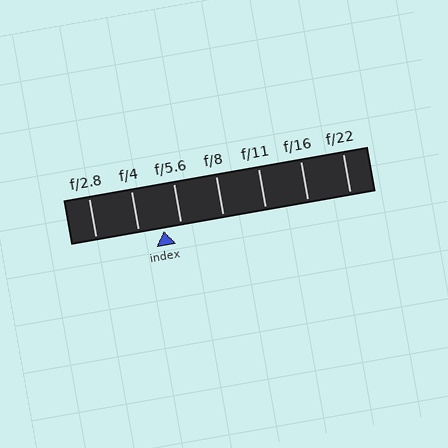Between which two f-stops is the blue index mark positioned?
The index mark is between f/4 and f/5.6.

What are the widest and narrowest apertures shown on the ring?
The widest aperture shown is f/2.8 and the narrowest is f/22.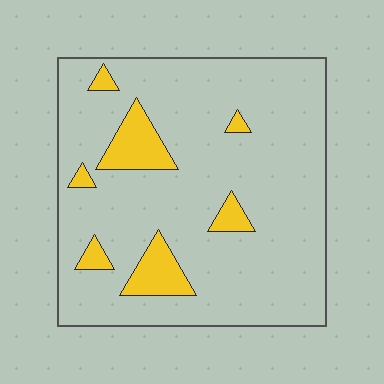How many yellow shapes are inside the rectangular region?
7.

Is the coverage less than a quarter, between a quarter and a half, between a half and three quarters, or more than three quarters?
Less than a quarter.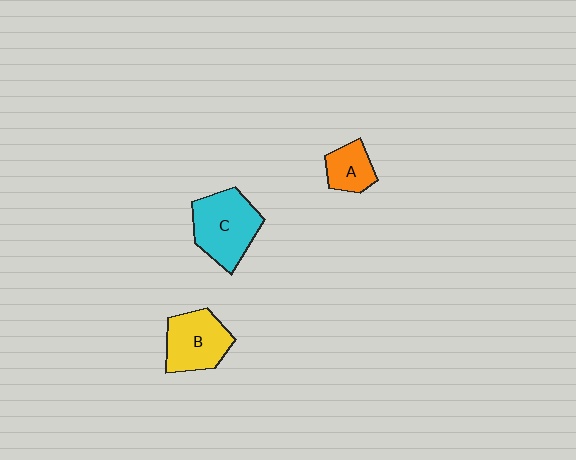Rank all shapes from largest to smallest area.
From largest to smallest: C (cyan), B (yellow), A (orange).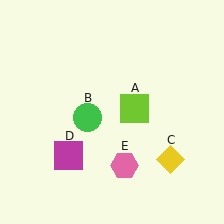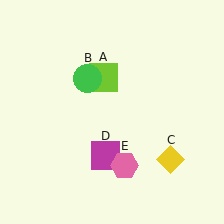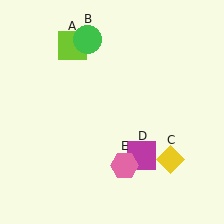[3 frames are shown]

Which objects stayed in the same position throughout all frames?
Yellow diamond (object C) and pink hexagon (object E) remained stationary.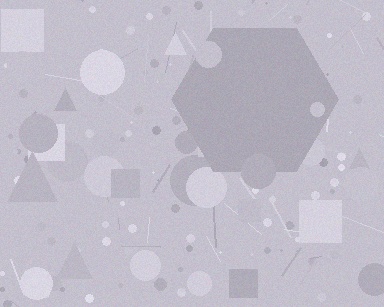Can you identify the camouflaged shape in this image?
The camouflaged shape is a hexagon.